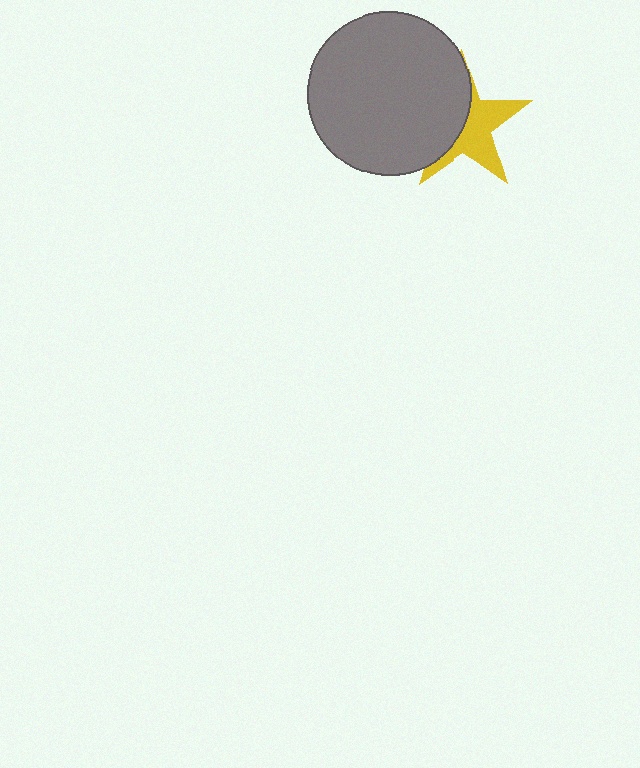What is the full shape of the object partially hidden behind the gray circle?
The partially hidden object is a yellow star.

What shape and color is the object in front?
The object in front is a gray circle.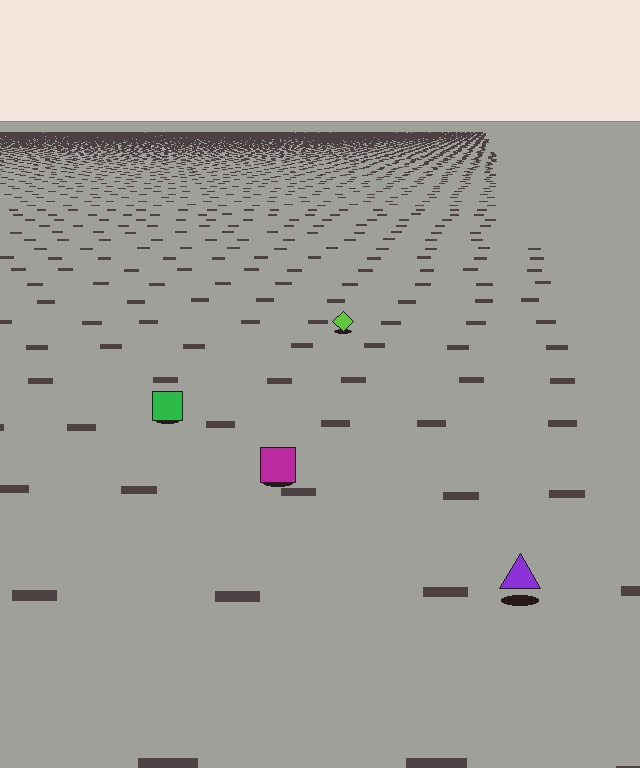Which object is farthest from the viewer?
The lime diamond is farthest from the viewer. It appears smaller and the ground texture around it is denser.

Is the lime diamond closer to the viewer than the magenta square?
No. The magenta square is closer — you can tell from the texture gradient: the ground texture is coarser near it.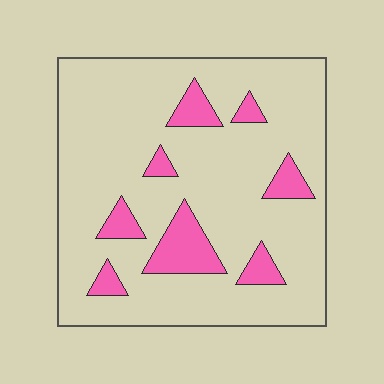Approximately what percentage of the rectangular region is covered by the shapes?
Approximately 15%.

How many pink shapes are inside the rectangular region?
8.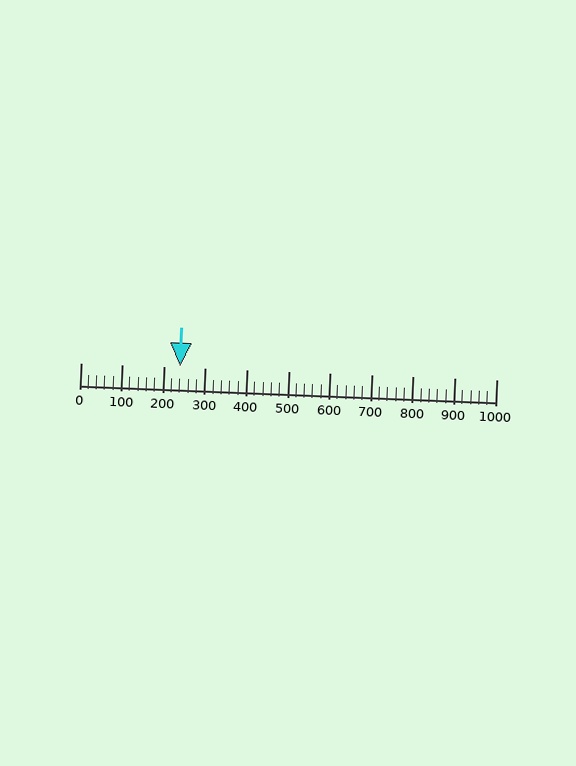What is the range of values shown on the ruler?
The ruler shows values from 0 to 1000.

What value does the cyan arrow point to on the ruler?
The cyan arrow points to approximately 240.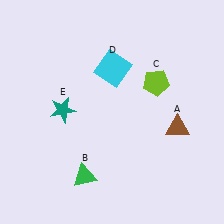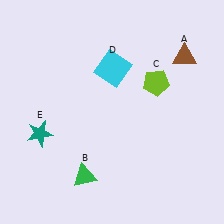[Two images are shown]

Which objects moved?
The objects that moved are: the brown triangle (A), the teal star (E).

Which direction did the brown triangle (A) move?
The brown triangle (A) moved up.